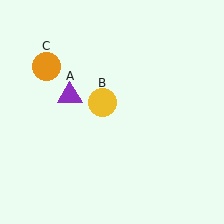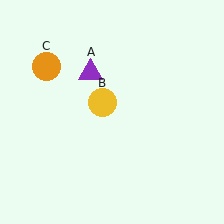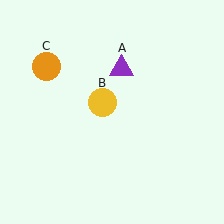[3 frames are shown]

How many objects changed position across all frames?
1 object changed position: purple triangle (object A).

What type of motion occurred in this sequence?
The purple triangle (object A) rotated clockwise around the center of the scene.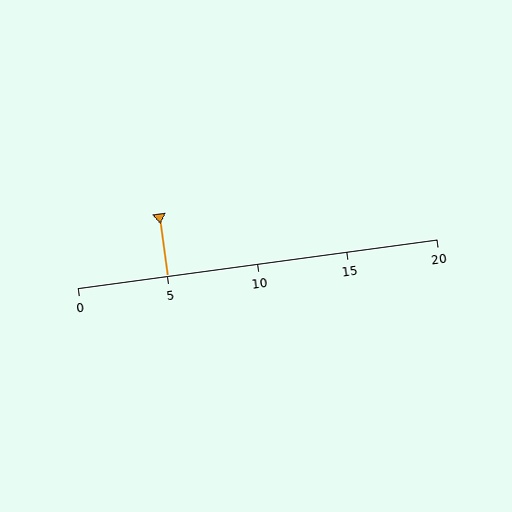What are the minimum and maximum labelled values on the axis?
The axis runs from 0 to 20.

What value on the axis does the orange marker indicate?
The marker indicates approximately 5.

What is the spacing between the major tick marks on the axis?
The major ticks are spaced 5 apart.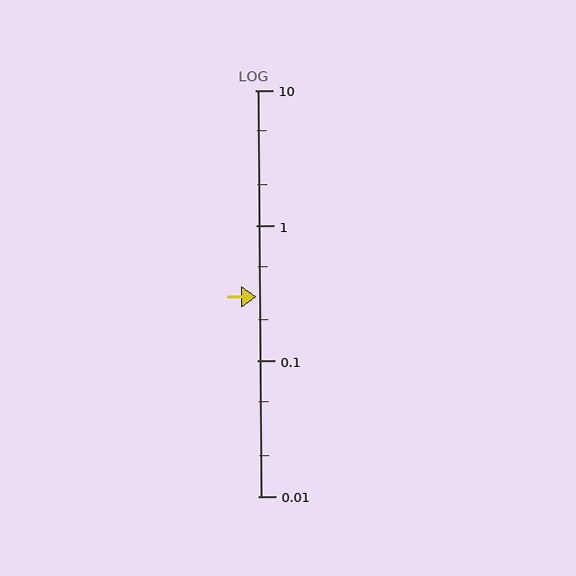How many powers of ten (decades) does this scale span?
The scale spans 3 decades, from 0.01 to 10.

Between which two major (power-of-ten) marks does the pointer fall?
The pointer is between 0.1 and 1.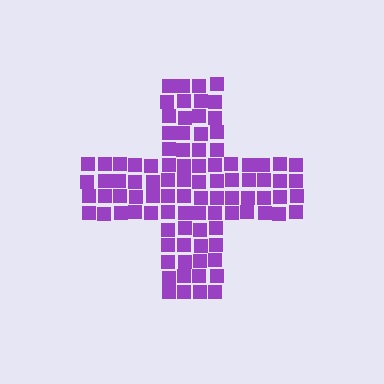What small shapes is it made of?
It is made of small squares.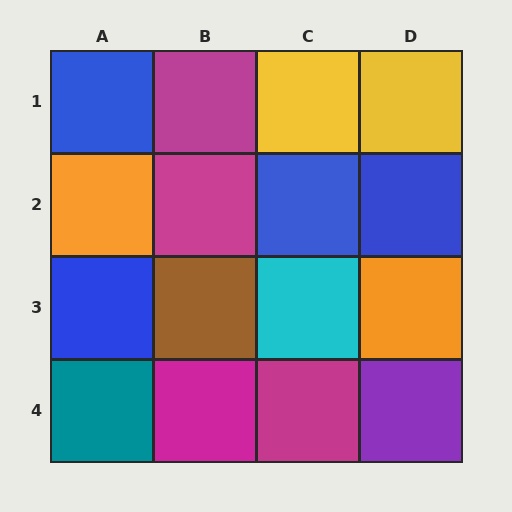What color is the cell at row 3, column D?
Orange.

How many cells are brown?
1 cell is brown.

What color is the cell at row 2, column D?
Blue.